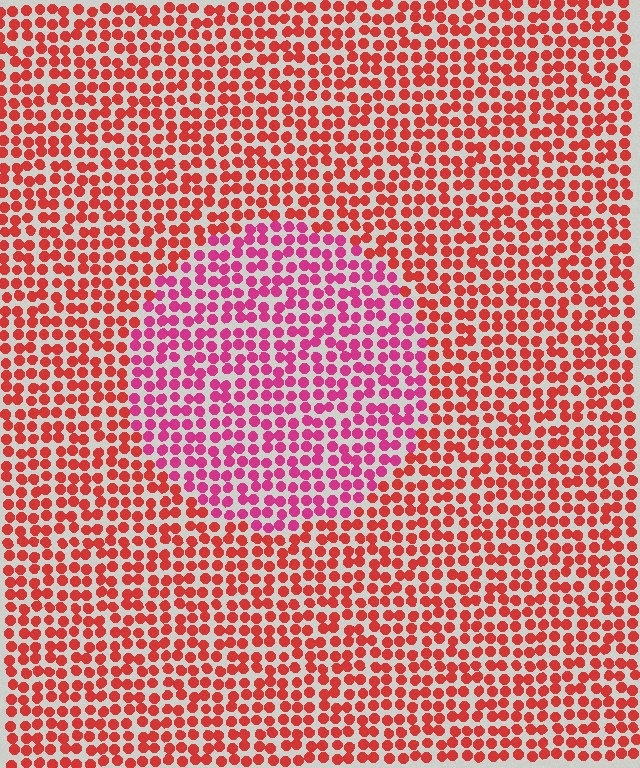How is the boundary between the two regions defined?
The boundary is defined purely by a slight shift in hue (about 33 degrees). Spacing, size, and orientation are identical on both sides.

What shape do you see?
I see a circle.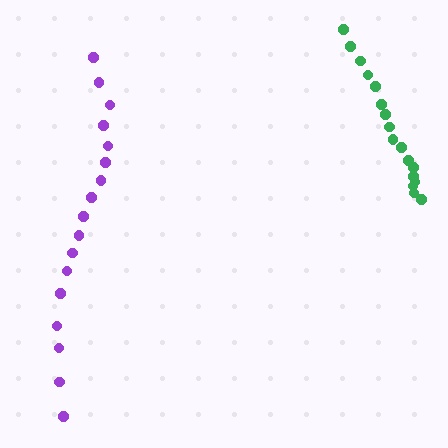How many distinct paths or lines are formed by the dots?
There are 2 distinct paths.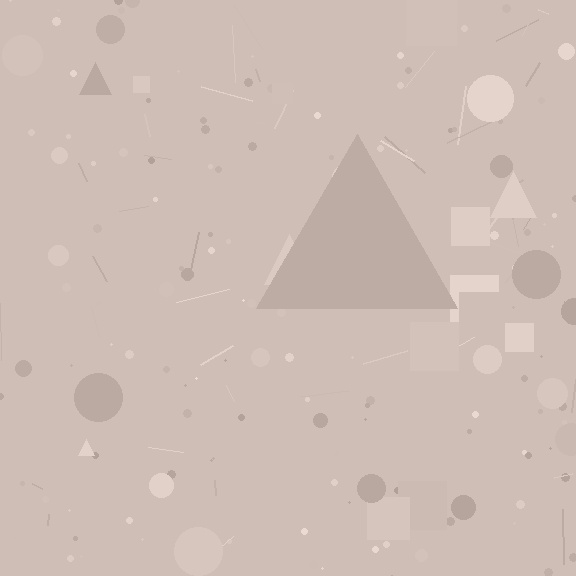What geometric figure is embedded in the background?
A triangle is embedded in the background.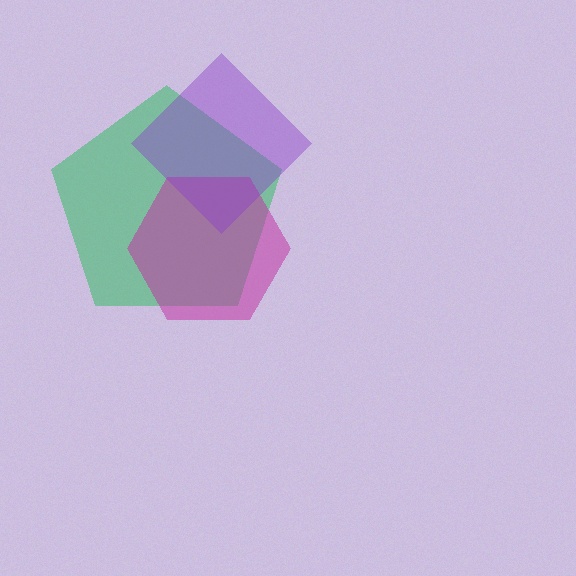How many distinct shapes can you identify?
There are 3 distinct shapes: a green pentagon, a magenta hexagon, a purple diamond.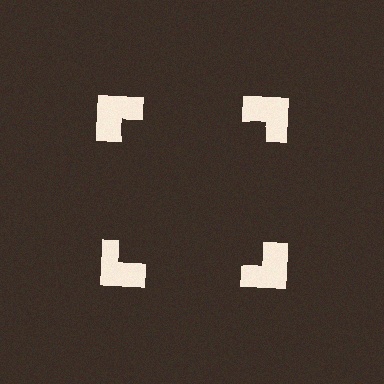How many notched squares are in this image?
There are 4 — one at each vertex of the illusory square.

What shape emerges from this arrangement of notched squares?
An illusory square — its edges are inferred from the aligned wedge cuts in the notched squares, not physically drawn.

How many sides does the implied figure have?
4 sides.